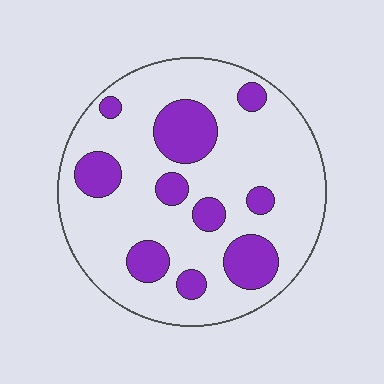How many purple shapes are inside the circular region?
10.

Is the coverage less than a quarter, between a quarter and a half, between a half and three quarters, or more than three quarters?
Less than a quarter.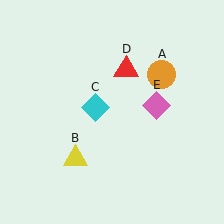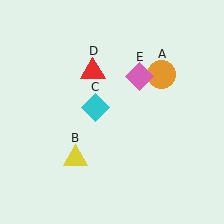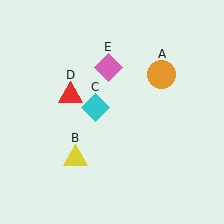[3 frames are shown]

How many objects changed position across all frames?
2 objects changed position: red triangle (object D), pink diamond (object E).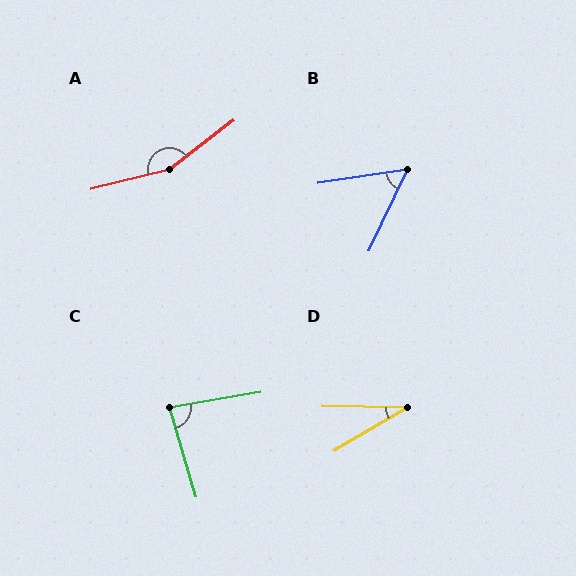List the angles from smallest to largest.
D (32°), B (56°), C (84°), A (157°).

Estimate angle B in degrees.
Approximately 56 degrees.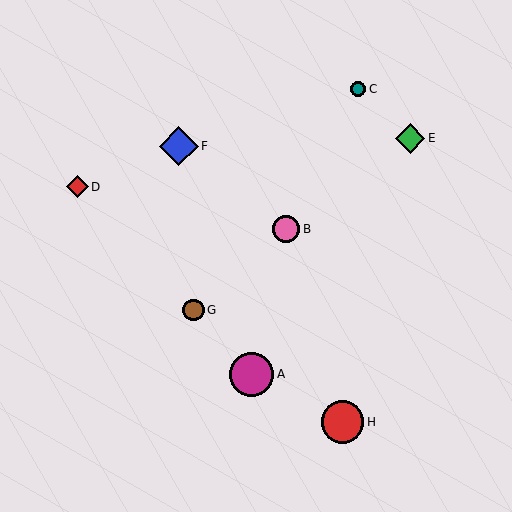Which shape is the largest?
The magenta circle (labeled A) is the largest.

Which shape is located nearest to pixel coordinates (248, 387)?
The magenta circle (labeled A) at (252, 374) is nearest to that location.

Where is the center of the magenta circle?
The center of the magenta circle is at (252, 374).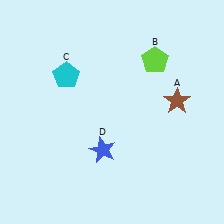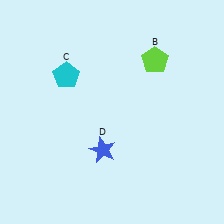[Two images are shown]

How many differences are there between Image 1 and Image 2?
There is 1 difference between the two images.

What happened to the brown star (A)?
The brown star (A) was removed in Image 2. It was in the top-right area of Image 1.